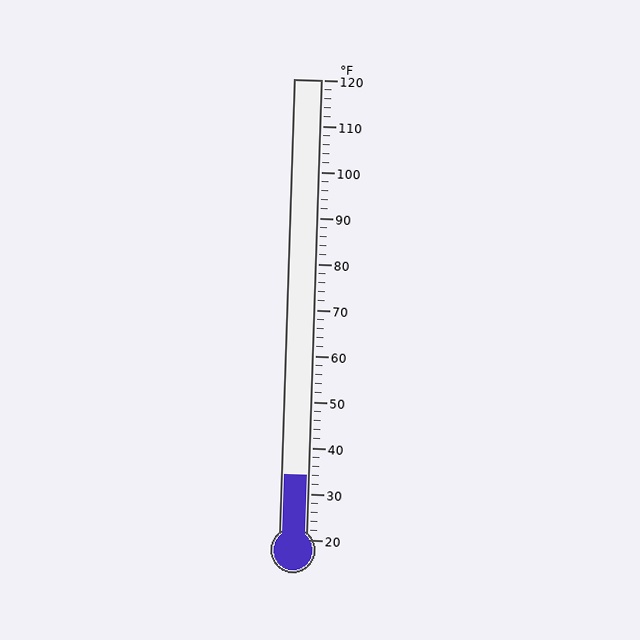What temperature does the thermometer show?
The thermometer shows approximately 34°F.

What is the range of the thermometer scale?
The thermometer scale ranges from 20°F to 120°F.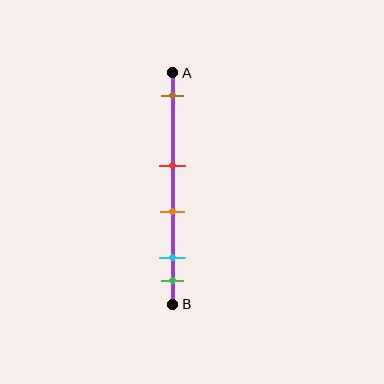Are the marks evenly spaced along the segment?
No, the marks are not evenly spaced.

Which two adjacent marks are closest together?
The cyan and green marks are the closest adjacent pair.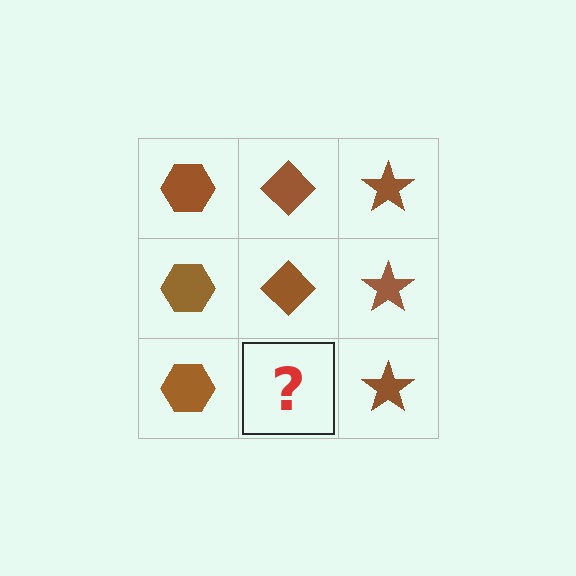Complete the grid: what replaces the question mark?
The question mark should be replaced with a brown diamond.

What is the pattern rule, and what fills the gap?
The rule is that each column has a consistent shape. The gap should be filled with a brown diamond.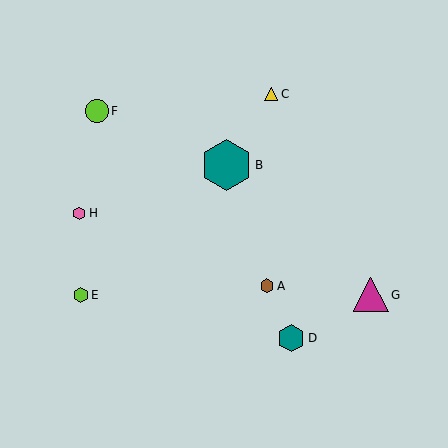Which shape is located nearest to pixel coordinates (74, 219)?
The pink hexagon (labeled H) at (79, 214) is nearest to that location.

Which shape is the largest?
The teal hexagon (labeled B) is the largest.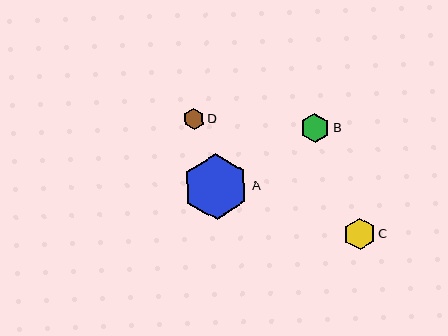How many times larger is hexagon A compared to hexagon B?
Hexagon A is approximately 2.2 times the size of hexagon B.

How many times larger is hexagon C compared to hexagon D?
Hexagon C is approximately 1.5 times the size of hexagon D.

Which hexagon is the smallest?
Hexagon D is the smallest with a size of approximately 21 pixels.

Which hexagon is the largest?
Hexagon A is the largest with a size of approximately 65 pixels.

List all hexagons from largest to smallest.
From largest to smallest: A, C, B, D.